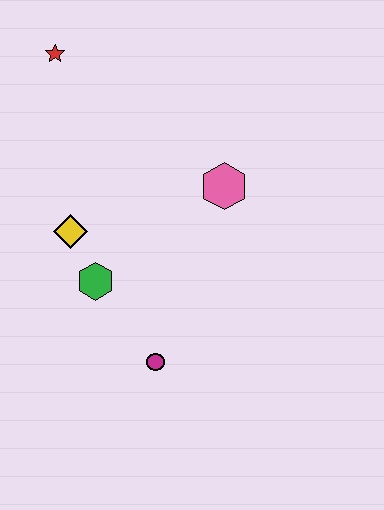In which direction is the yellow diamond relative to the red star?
The yellow diamond is below the red star.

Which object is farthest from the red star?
The magenta circle is farthest from the red star.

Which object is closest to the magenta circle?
The green hexagon is closest to the magenta circle.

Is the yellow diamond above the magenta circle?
Yes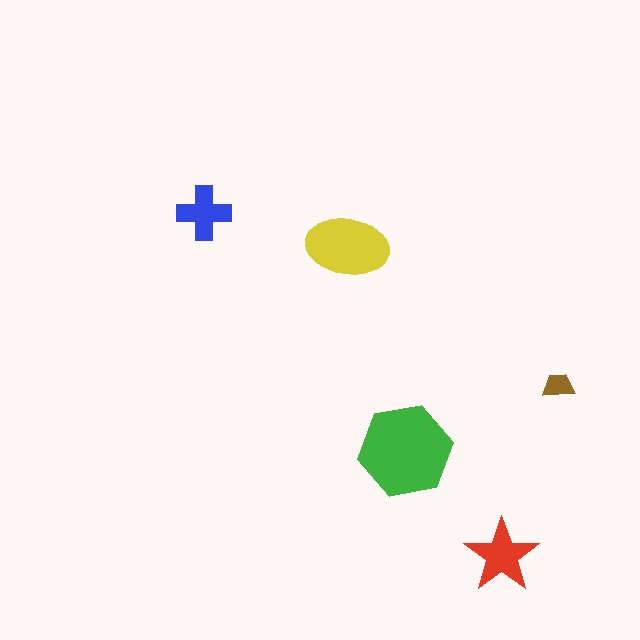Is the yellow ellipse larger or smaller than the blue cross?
Larger.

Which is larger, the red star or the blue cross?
The red star.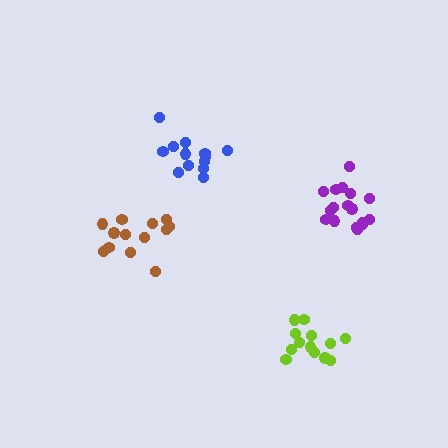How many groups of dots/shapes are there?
There are 4 groups.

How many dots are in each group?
Group 1: 13 dots, Group 2: 17 dots, Group 3: 13 dots, Group 4: 13 dots (56 total).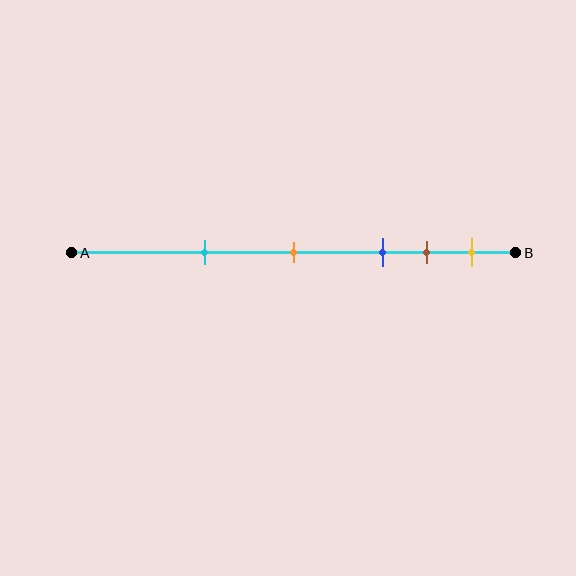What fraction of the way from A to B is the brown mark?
The brown mark is approximately 80% (0.8) of the way from A to B.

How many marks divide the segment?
There are 5 marks dividing the segment.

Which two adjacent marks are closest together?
The brown and yellow marks are the closest adjacent pair.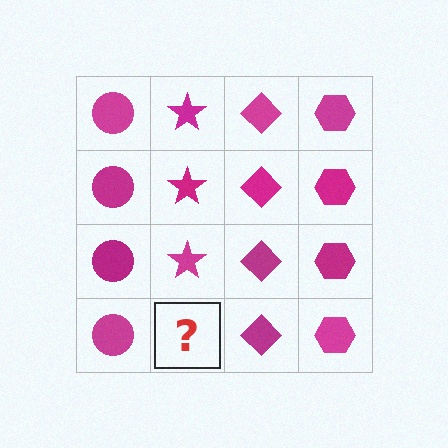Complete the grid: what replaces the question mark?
The question mark should be replaced with a magenta star.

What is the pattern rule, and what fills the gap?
The rule is that each column has a consistent shape. The gap should be filled with a magenta star.